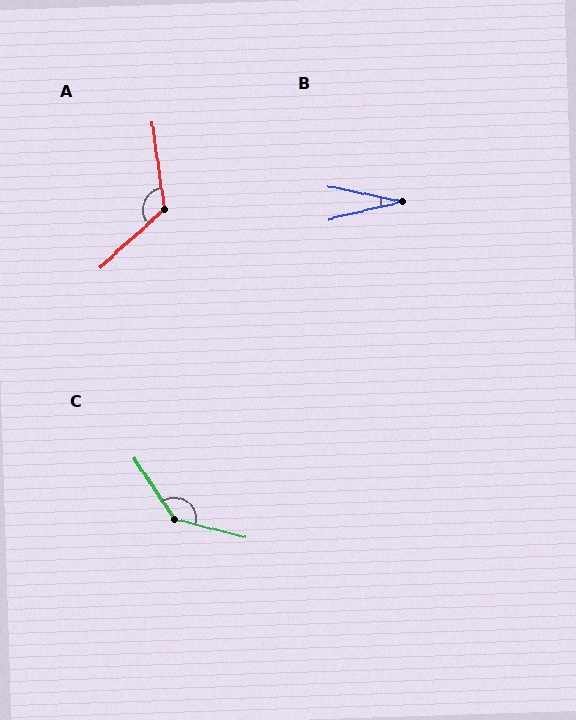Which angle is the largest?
C, at approximately 138 degrees.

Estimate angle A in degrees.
Approximately 124 degrees.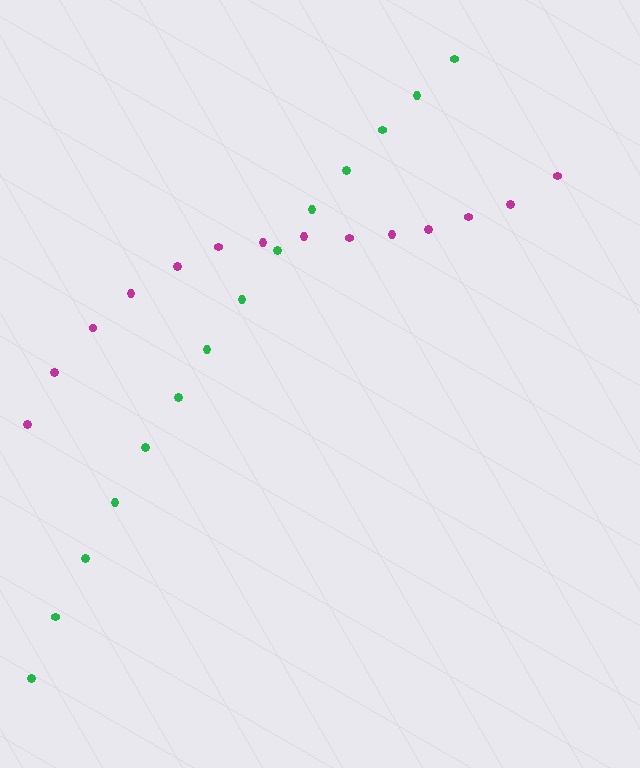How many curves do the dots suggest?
There are 2 distinct paths.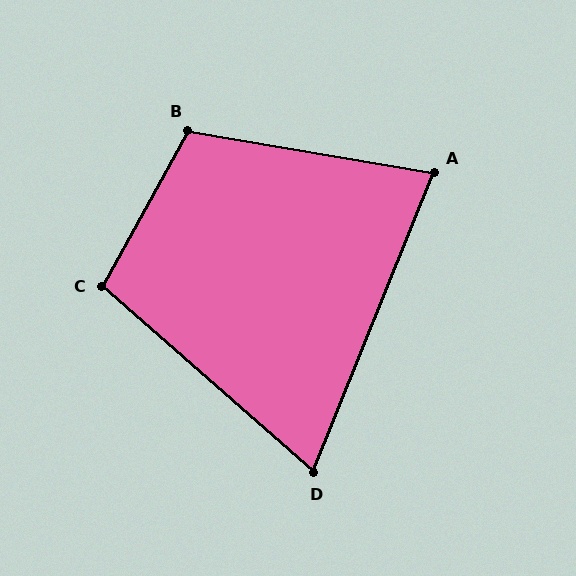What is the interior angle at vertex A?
Approximately 78 degrees (acute).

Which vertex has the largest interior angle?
B, at approximately 109 degrees.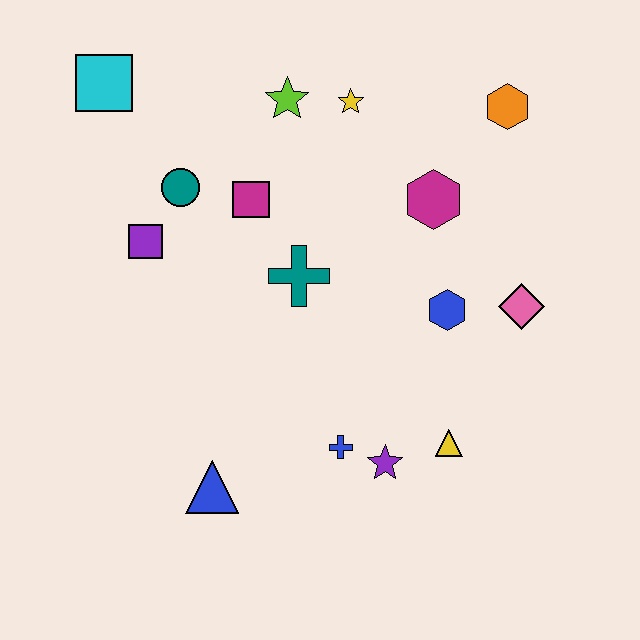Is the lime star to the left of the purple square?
No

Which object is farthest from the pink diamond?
The cyan square is farthest from the pink diamond.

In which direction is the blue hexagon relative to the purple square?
The blue hexagon is to the right of the purple square.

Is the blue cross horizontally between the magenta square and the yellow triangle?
Yes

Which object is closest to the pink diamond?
The blue hexagon is closest to the pink diamond.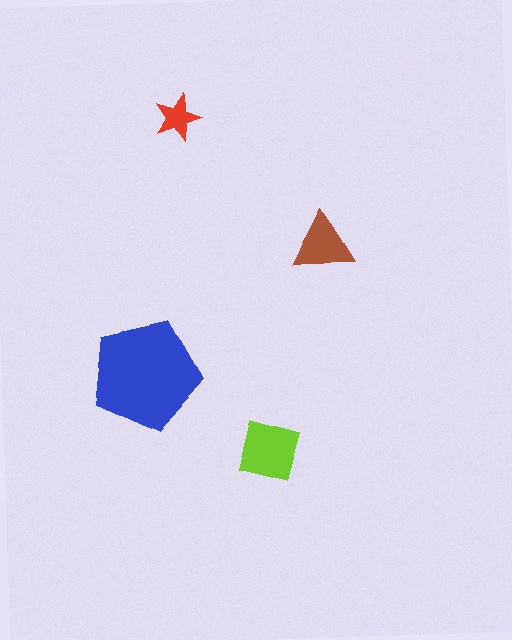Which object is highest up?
The red star is topmost.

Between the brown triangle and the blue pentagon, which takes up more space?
The blue pentagon.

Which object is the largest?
The blue pentagon.